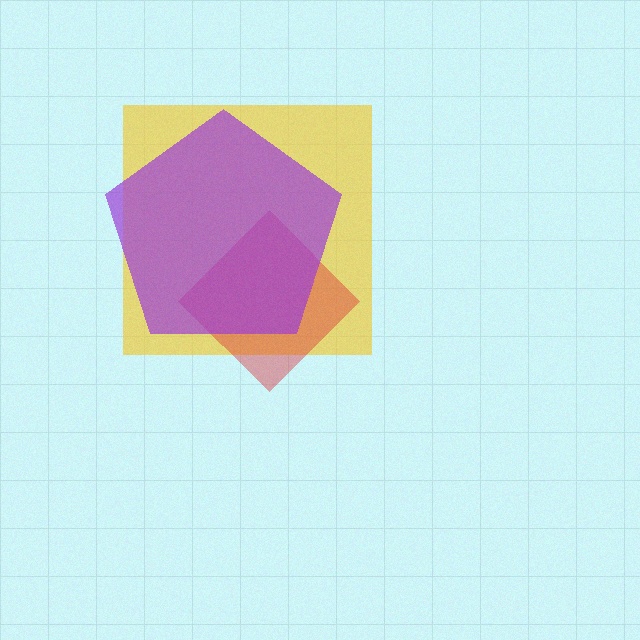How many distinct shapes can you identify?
There are 3 distinct shapes: a yellow square, a red diamond, a purple pentagon.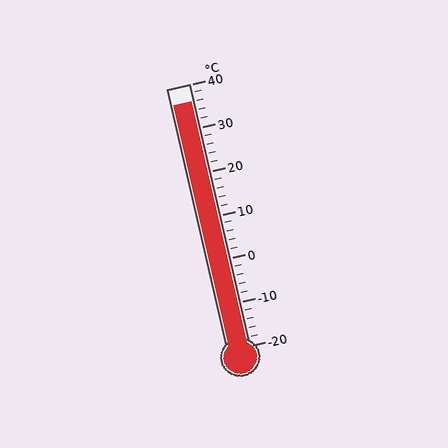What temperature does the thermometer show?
The thermometer shows approximately 36°C.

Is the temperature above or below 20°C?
The temperature is above 20°C.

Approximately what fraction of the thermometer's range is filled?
The thermometer is filled to approximately 95% of its range.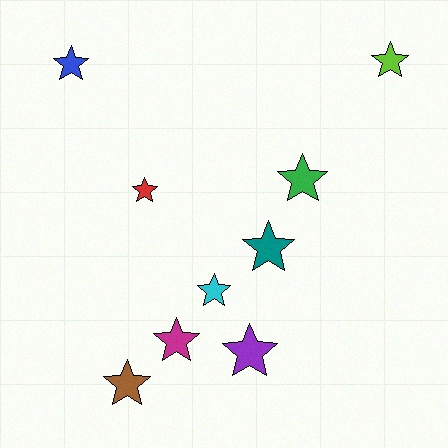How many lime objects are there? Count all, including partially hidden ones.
There is 1 lime object.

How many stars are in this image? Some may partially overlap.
There are 9 stars.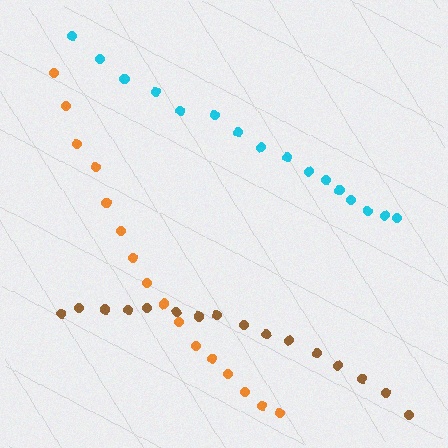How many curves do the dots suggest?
There are 3 distinct paths.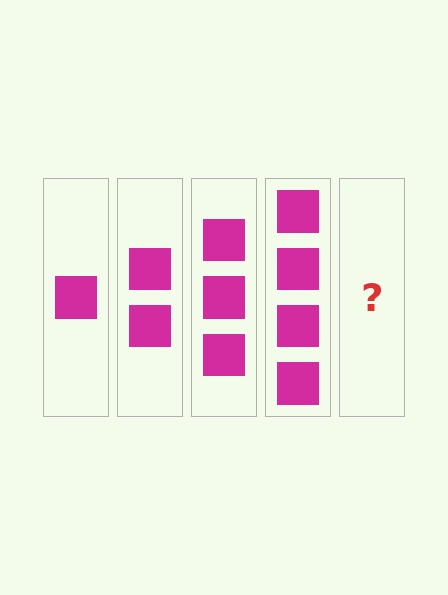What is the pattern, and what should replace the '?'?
The pattern is that each step adds one more square. The '?' should be 5 squares.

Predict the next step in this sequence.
The next step is 5 squares.